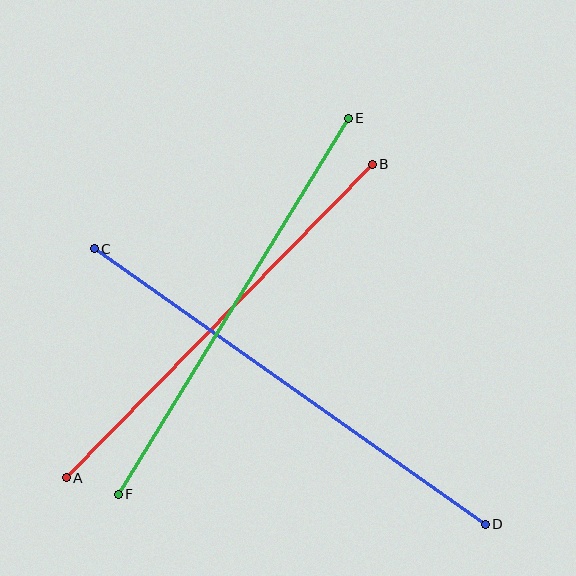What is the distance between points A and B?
The distance is approximately 438 pixels.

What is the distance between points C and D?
The distance is approximately 479 pixels.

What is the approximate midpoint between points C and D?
The midpoint is at approximately (290, 387) pixels.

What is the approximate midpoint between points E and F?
The midpoint is at approximately (233, 306) pixels.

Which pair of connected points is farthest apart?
Points C and D are farthest apart.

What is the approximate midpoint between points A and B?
The midpoint is at approximately (219, 321) pixels.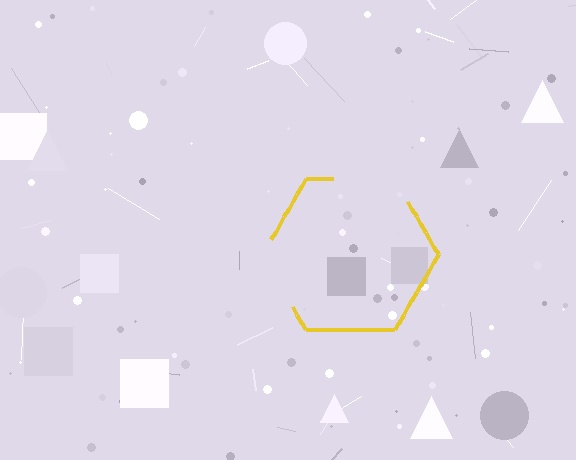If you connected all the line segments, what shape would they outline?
They would outline a hexagon.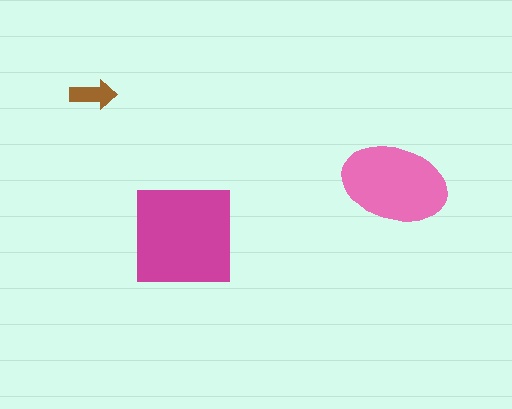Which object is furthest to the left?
The brown arrow is leftmost.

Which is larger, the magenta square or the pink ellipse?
The magenta square.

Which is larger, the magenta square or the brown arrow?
The magenta square.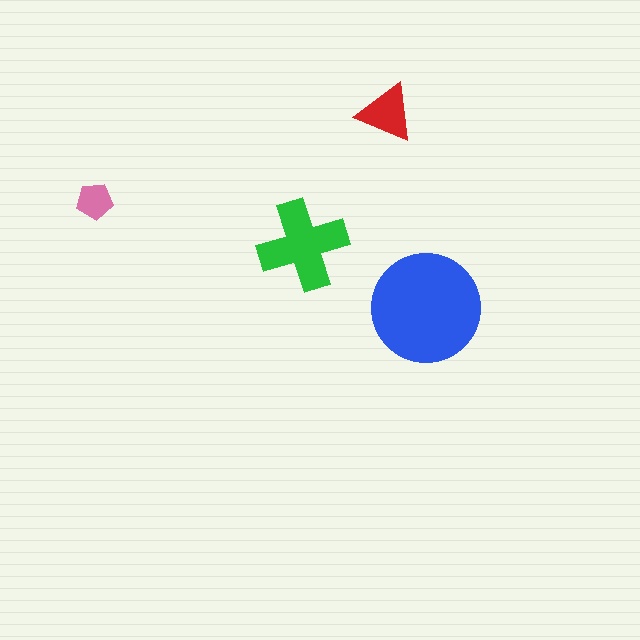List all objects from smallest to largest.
The pink pentagon, the red triangle, the green cross, the blue circle.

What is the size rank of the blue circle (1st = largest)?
1st.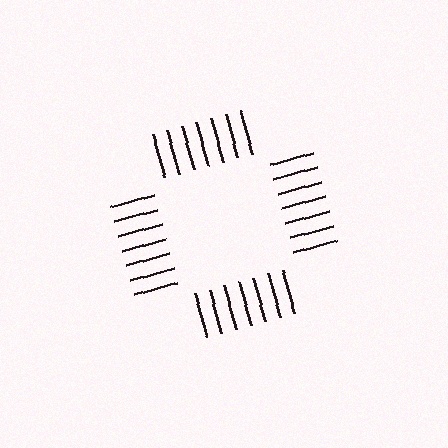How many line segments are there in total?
28 — 7 along each of the 4 edges.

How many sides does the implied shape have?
4 sides — the line-ends trace a square.